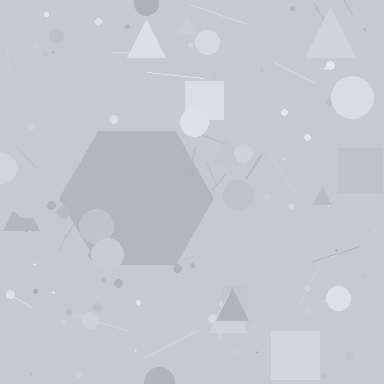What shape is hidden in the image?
A hexagon is hidden in the image.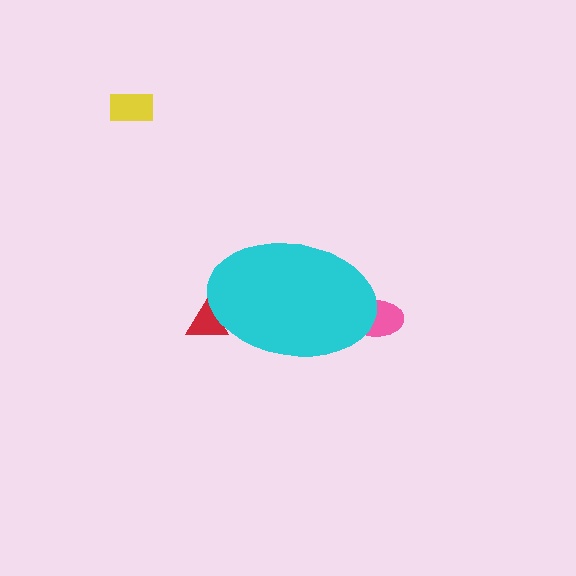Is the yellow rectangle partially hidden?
No, the yellow rectangle is fully visible.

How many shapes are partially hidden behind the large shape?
2 shapes are partially hidden.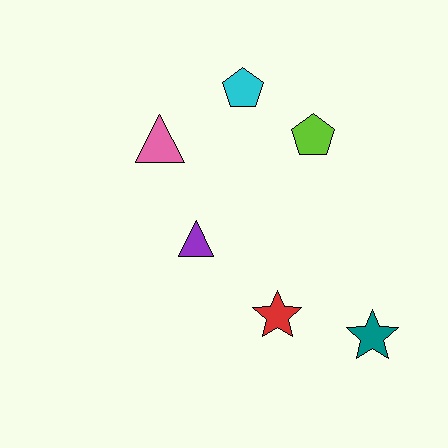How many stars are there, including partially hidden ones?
There are 2 stars.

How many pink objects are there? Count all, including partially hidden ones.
There is 1 pink object.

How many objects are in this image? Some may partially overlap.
There are 6 objects.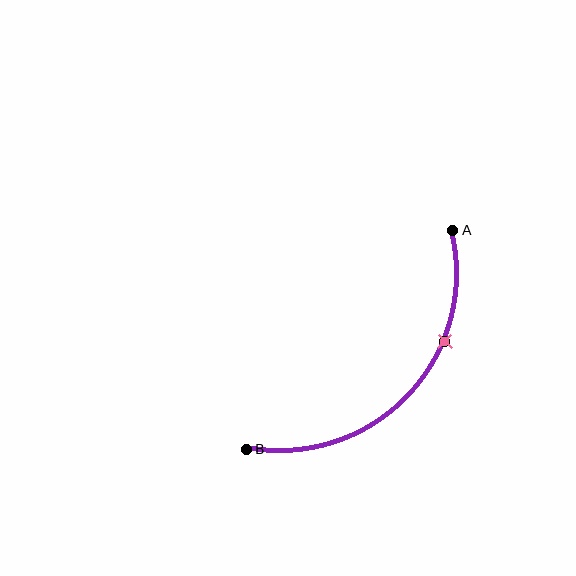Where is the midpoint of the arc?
The arc midpoint is the point on the curve farthest from the straight line joining A and B. It sits below and to the right of that line.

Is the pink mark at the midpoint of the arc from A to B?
No. The pink mark lies on the arc but is closer to endpoint A. The arc midpoint would be at the point on the curve equidistant along the arc from both A and B.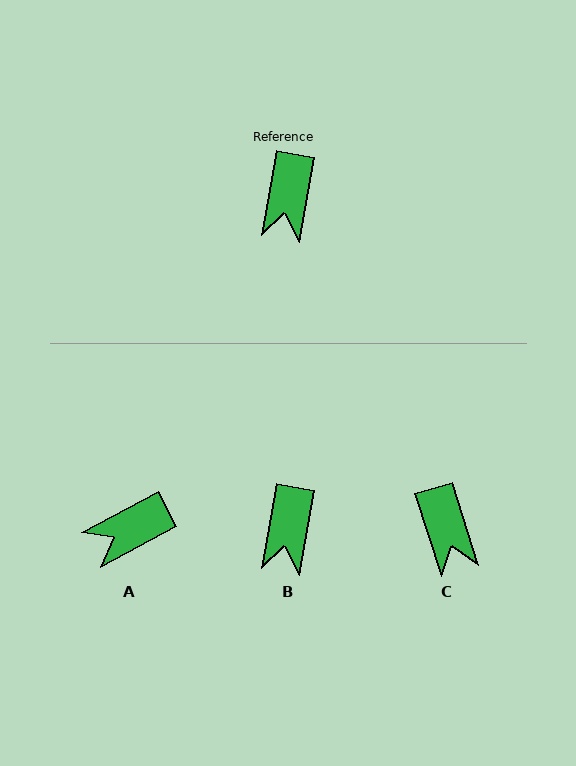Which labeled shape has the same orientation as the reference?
B.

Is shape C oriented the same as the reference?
No, it is off by about 28 degrees.